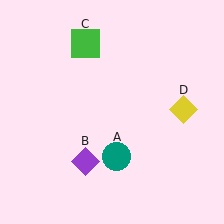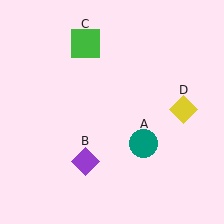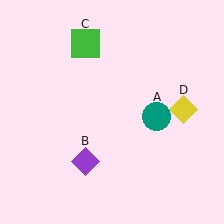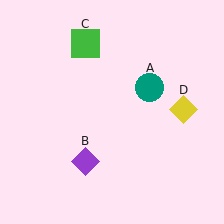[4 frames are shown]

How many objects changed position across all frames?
1 object changed position: teal circle (object A).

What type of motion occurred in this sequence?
The teal circle (object A) rotated counterclockwise around the center of the scene.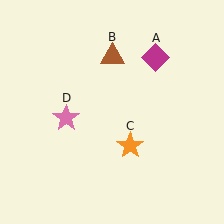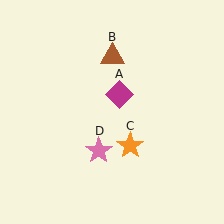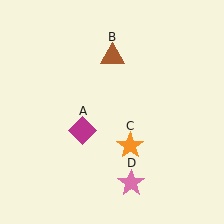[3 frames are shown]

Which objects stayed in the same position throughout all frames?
Brown triangle (object B) and orange star (object C) remained stationary.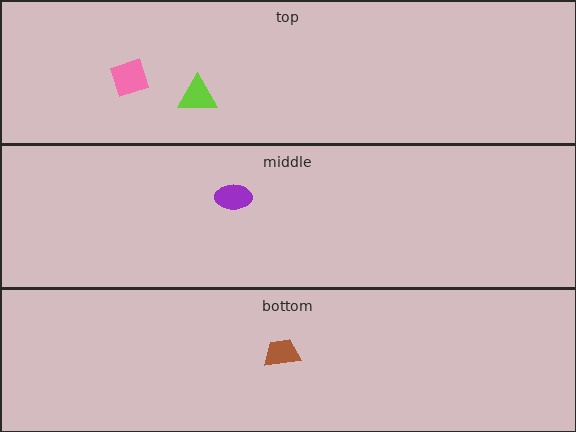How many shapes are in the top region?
2.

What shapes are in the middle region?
The purple ellipse.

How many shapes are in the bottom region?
1.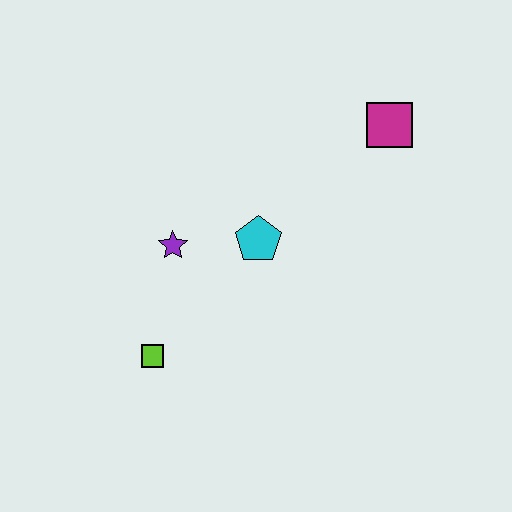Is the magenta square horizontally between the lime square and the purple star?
No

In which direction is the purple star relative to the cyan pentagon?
The purple star is to the left of the cyan pentagon.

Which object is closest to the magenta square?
The cyan pentagon is closest to the magenta square.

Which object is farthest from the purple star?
The magenta square is farthest from the purple star.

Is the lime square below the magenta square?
Yes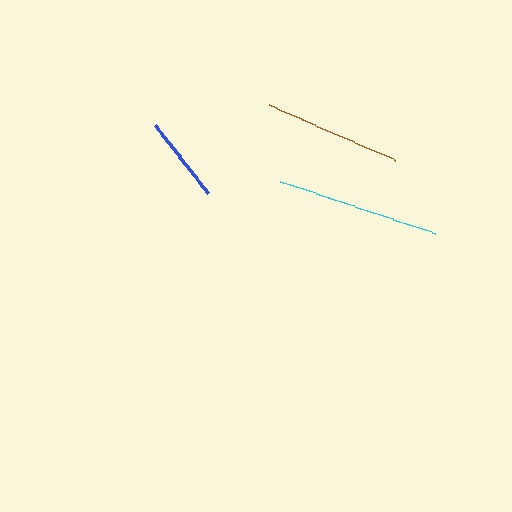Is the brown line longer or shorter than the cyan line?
The cyan line is longer than the brown line.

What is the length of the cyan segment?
The cyan segment is approximately 163 pixels long.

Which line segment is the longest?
The cyan line is the longest at approximately 163 pixels.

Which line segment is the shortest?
The blue line is the shortest at approximately 85 pixels.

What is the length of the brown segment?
The brown segment is approximately 138 pixels long.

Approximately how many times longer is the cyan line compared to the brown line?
The cyan line is approximately 1.2 times the length of the brown line.